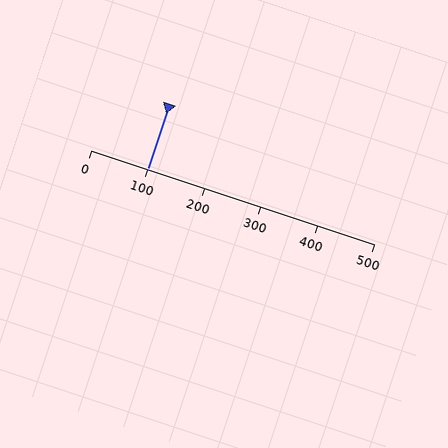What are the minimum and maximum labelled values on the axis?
The axis runs from 0 to 500.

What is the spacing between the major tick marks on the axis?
The major ticks are spaced 100 apart.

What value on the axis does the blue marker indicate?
The marker indicates approximately 100.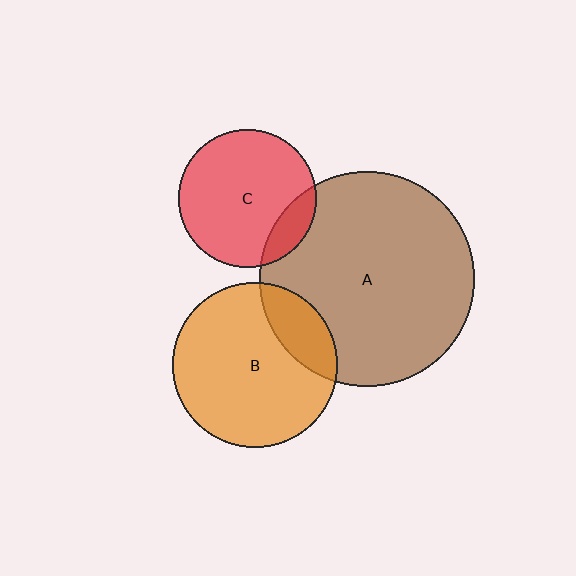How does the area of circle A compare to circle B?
Approximately 1.7 times.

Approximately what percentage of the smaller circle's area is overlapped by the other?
Approximately 20%.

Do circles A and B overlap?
Yes.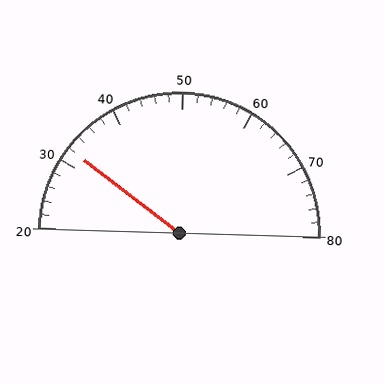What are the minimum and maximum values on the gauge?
The gauge ranges from 20 to 80.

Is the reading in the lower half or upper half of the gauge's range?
The reading is in the lower half of the range (20 to 80).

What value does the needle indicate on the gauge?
The needle indicates approximately 32.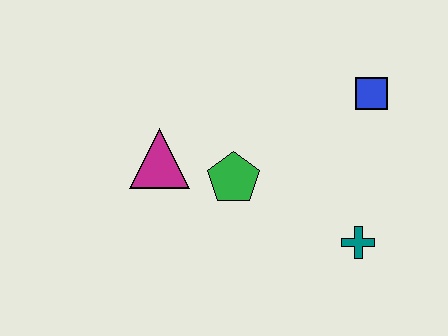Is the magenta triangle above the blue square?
No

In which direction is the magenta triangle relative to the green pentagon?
The magenta triangle is to the left of the green pentagon.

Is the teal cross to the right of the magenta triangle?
Yes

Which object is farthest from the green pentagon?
The blue square is farthest from the green pentagon.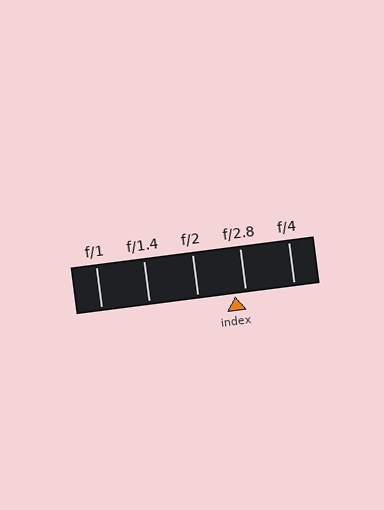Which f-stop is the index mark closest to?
The index mark is closest to f/2.8.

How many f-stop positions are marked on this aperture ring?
There are 5 f-stop positions marked.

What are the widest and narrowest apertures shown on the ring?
The widest aperture shown is f/1 and the narrowest is f/4.